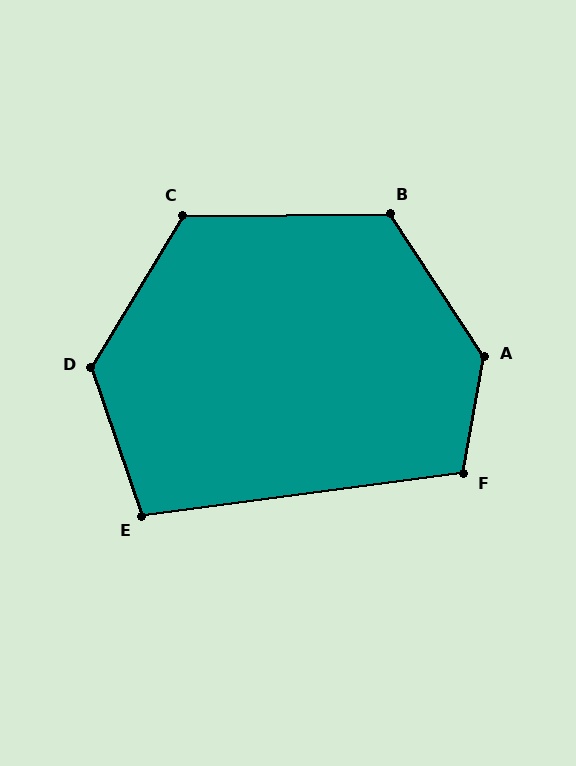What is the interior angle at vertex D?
Approximately 130 degrees (obtuse).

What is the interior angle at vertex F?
Approximately 107 degrees (obtuse).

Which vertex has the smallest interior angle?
E, at approximately 101 degrees.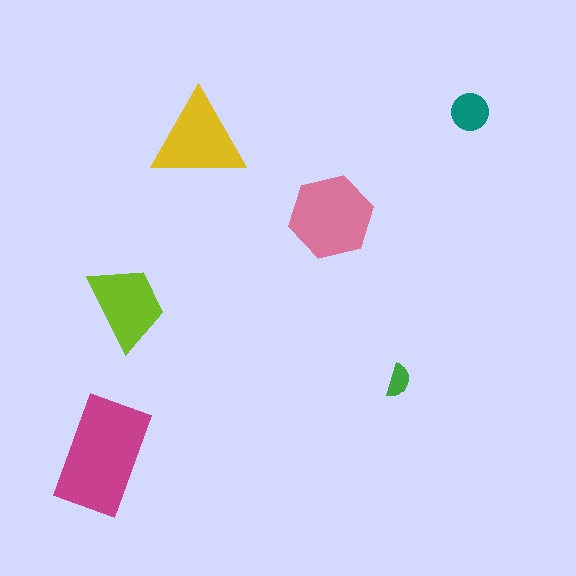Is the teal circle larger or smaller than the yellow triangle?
Smaller.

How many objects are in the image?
There are 6 objects in the image.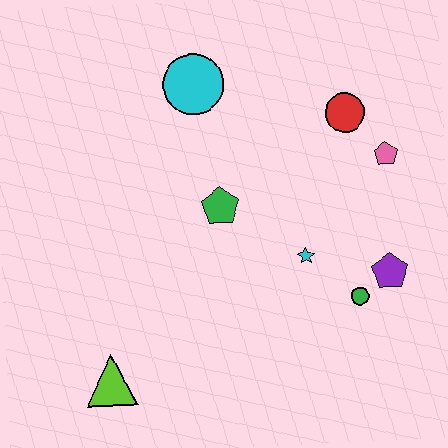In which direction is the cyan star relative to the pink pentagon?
The cyan star is below the pink pentagon.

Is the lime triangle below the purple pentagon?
Yes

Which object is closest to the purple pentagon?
The green circle is closest to the purple pentagon.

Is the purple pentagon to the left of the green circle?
No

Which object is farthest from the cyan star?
The lime triangle is farthest from the cyan star.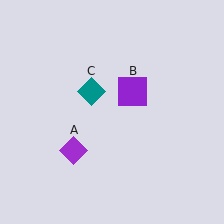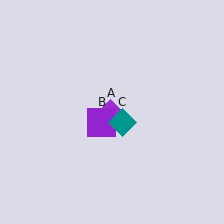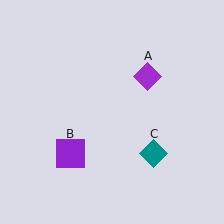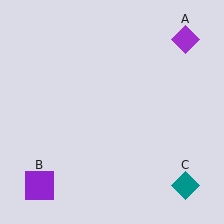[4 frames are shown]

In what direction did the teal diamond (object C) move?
The teal diamond (object C) moved down and to the right.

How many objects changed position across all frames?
3 objects changed position: purple diamond (object A), purple square (object B), teal diamond (object C).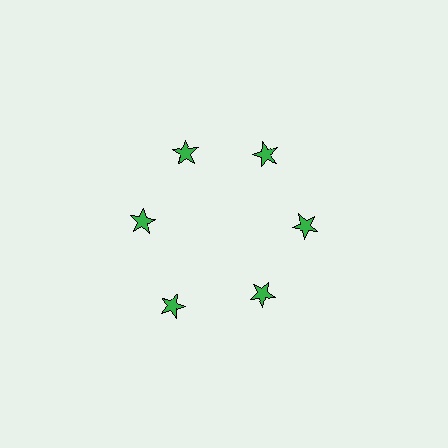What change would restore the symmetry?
The symmetry would be restored by moving it inward, back onto the ring so that all 6 stars sit at equal angles and equal distance from the center.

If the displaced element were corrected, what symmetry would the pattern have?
It would have 6-fold rotational symmetry — the pattern would map onto itself every 60 degrees.